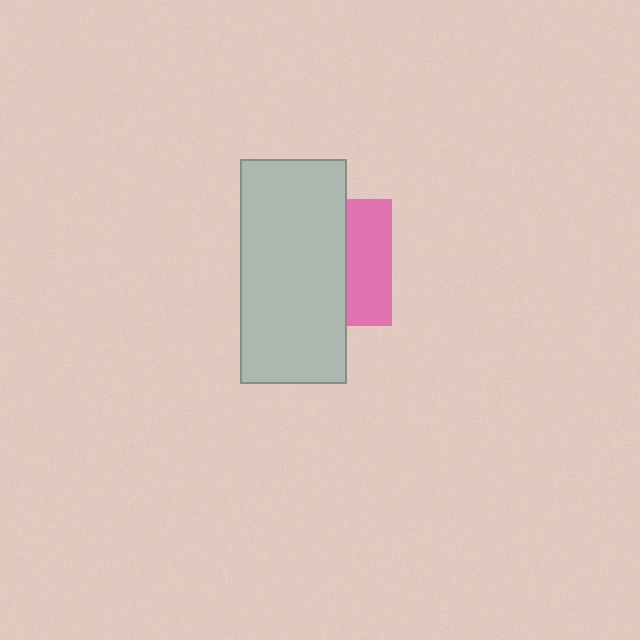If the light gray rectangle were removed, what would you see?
You would see the complete pink square.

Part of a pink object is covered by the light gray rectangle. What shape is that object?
It is a square.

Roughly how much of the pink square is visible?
A small part of it is visible (roughly 35%).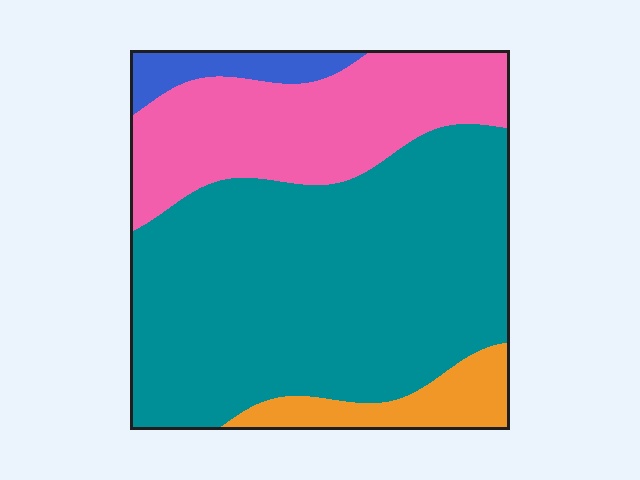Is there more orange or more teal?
Teal.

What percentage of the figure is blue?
Blue covers around 5% of the figure.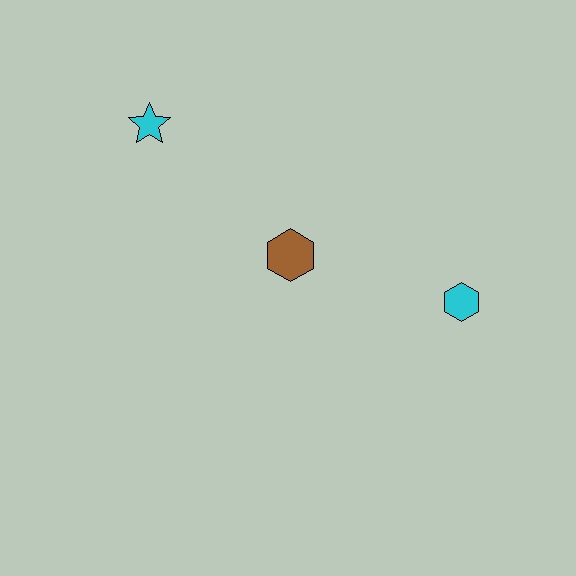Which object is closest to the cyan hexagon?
The brown hexagon is closest to the cyan hexagon.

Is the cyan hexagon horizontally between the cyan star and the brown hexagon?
No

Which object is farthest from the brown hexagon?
The cyan star is farthest from the brown hexagon.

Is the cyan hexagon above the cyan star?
No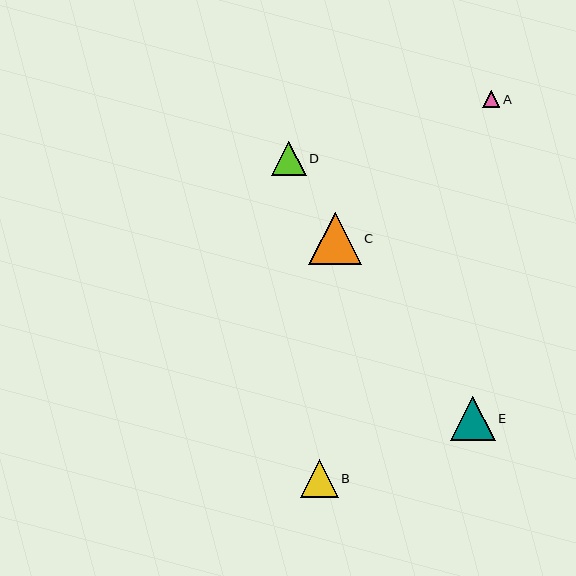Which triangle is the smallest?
Triangle A is the smallest with a size of approximately 17 pixels.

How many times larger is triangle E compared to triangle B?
Triangle E is approximately 1.2 times the size of triangle B.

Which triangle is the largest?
Triangle C is the largest with a size of approximately 52 pixels.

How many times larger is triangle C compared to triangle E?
Triangle C is approximately 1.2 times the size of triangle E.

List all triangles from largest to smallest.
From largest to smallest: C, E, B, D, A.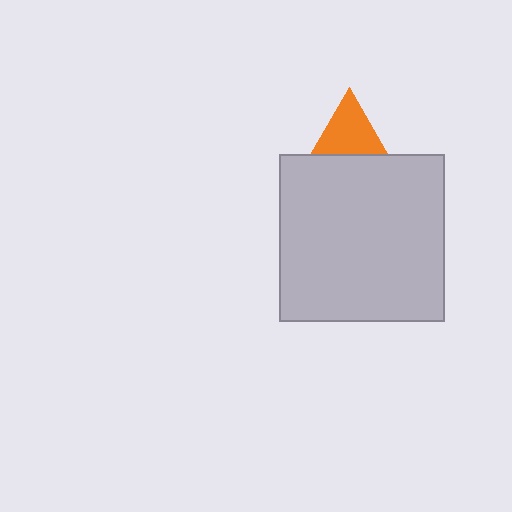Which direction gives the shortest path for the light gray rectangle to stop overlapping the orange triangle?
Moving down gives the shortest separation.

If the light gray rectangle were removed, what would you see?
You would see the complete orange triangle.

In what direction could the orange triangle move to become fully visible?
The orange triangle could move up. That would shift it out from behind the light gray rectangle entirely.